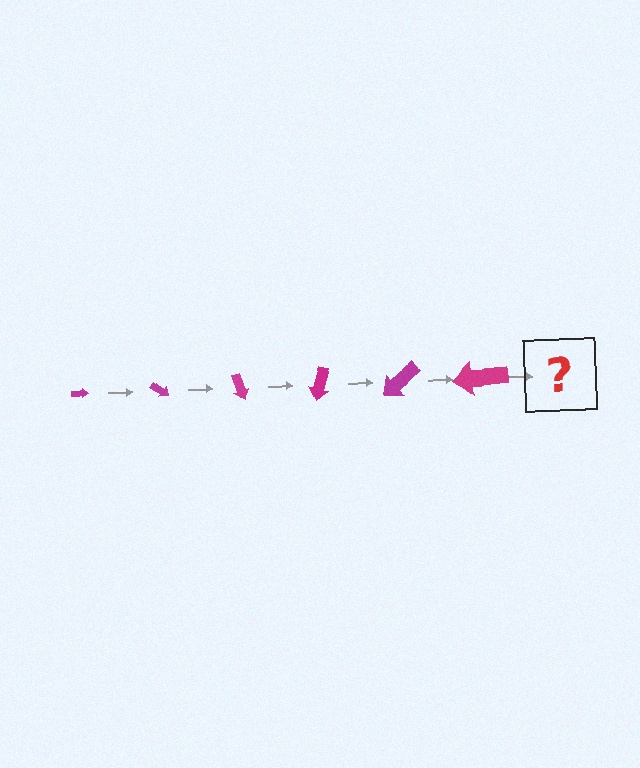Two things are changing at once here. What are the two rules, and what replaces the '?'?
The two rules are that the arrow grows larger each step and it rotates 35 degrees each step. The '?' should be an arrow, larger than the previous one and rotated 210 degrees from the start.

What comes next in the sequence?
The next element should be an arrow, larger than the previous one and rotated 210 degrees from the start.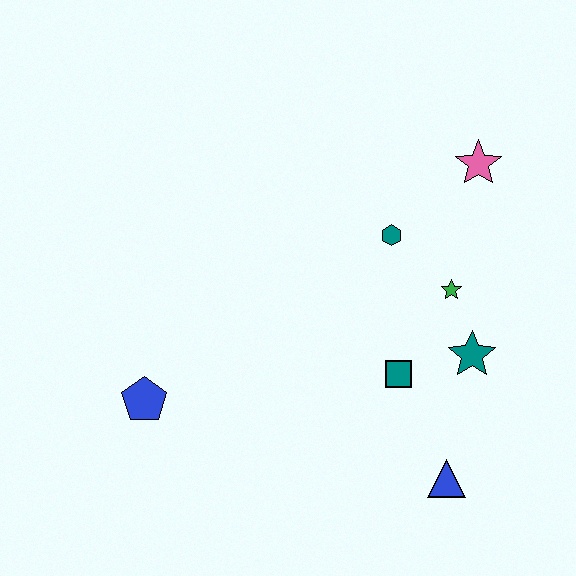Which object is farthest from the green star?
The blue pentagon is farthest from the green star.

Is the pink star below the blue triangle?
No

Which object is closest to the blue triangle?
The teal square is closest to the blue triangle.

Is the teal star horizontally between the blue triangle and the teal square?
No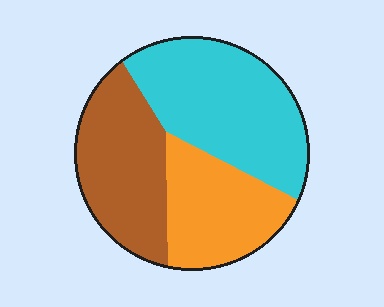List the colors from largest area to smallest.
From largest to smallest: cyan, brown, orange.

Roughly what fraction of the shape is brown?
Brown covers roughly 30% of the shape.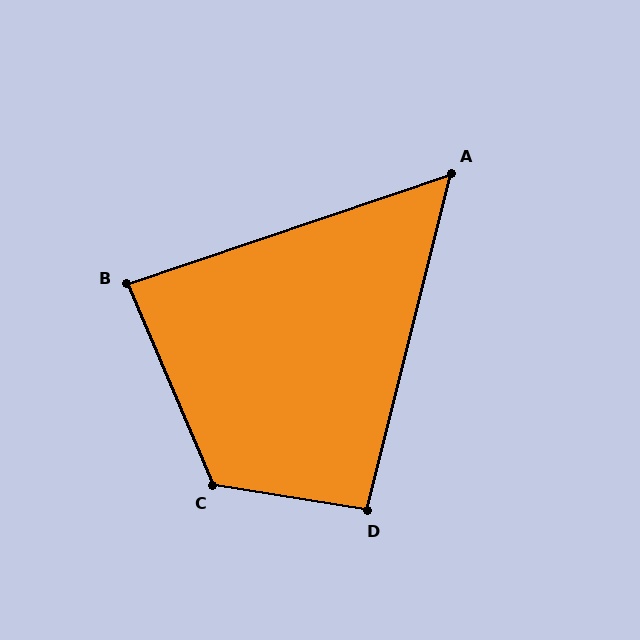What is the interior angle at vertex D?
Approximately 94 degrees (approximately right).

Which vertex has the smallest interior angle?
A, at approximately 57 degrees.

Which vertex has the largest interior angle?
C, at approximately 123 degrees.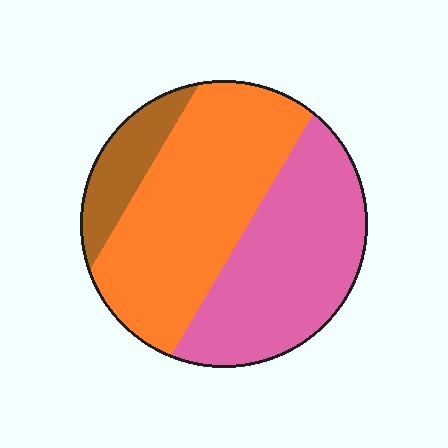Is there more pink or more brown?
Pink.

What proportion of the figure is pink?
Pink covers around 40% of the figure.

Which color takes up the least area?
Brown, at roughly 10%.